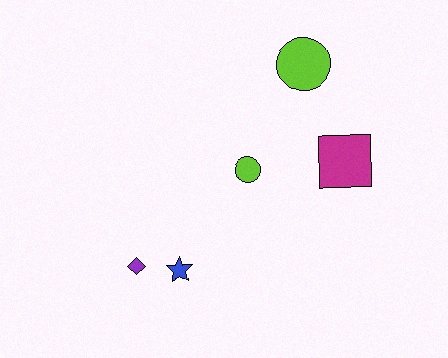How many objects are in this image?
There are 5 objects.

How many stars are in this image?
There is 1 star.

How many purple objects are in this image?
There is 1 purple object.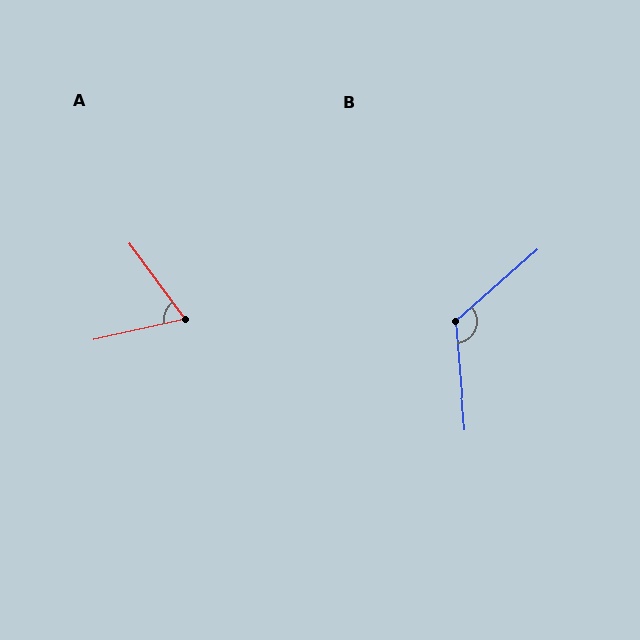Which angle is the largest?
B, at approximately 126 degrees.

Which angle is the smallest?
A, at approximately 66 degrees.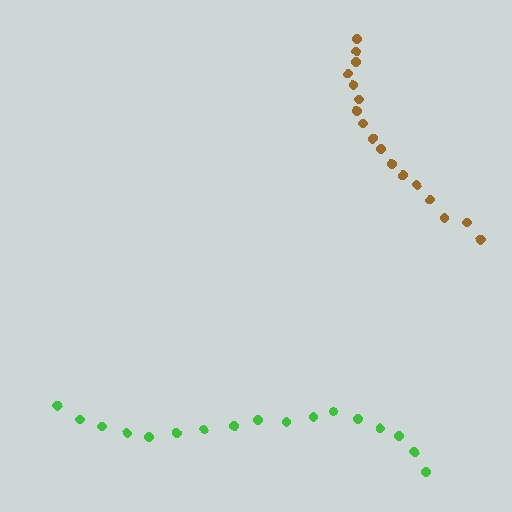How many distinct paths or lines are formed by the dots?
There are 2 distinct paths.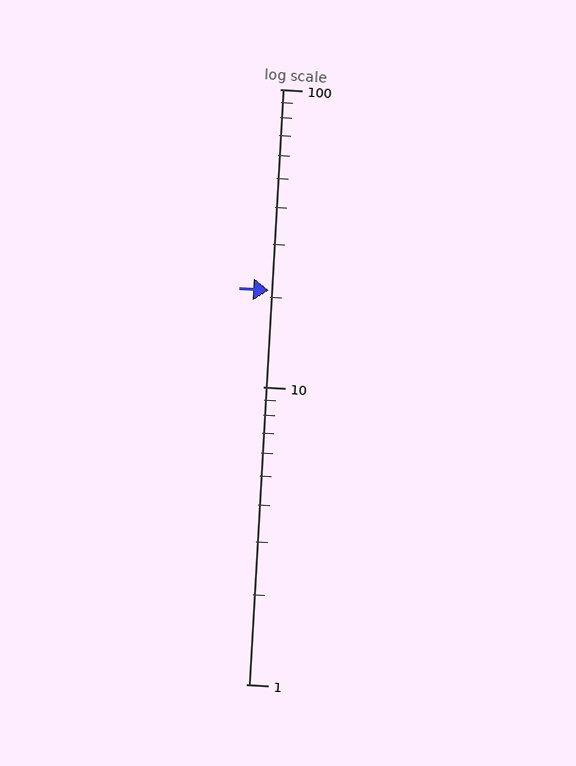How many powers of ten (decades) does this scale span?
The scale spans 2 decades, from 1 to 100.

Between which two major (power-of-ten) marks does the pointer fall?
The pointer is between 10 and 100.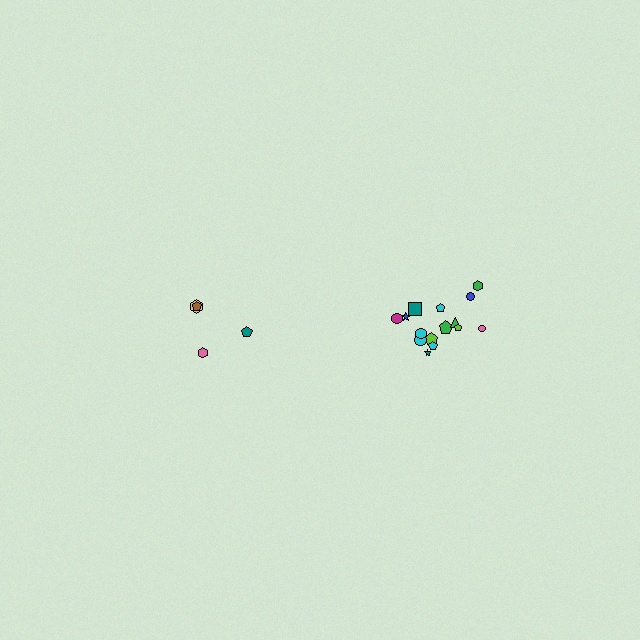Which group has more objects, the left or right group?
The right group.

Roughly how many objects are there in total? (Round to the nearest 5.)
Roughly 20 objects in total.